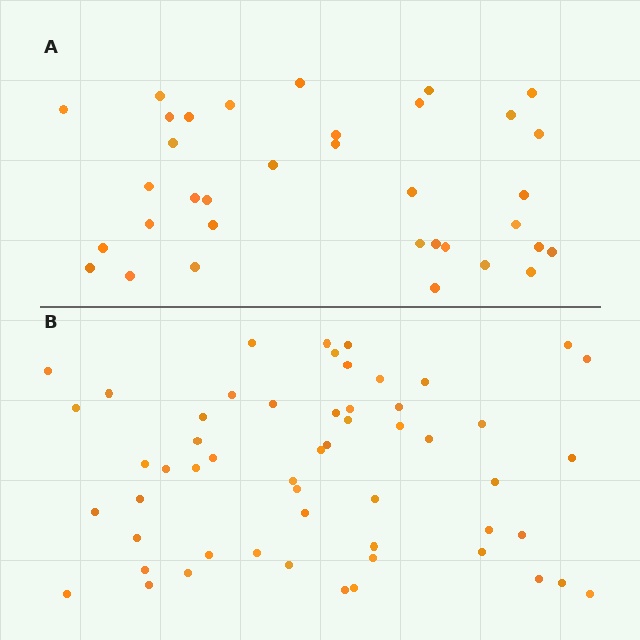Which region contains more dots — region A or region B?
Region B (the bottom region) has more dots.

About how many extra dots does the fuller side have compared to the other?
Region B has approximately 20 more dots than region A.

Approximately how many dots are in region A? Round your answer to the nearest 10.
About 40 dots. (The exact count is 35, which rounds to 40.)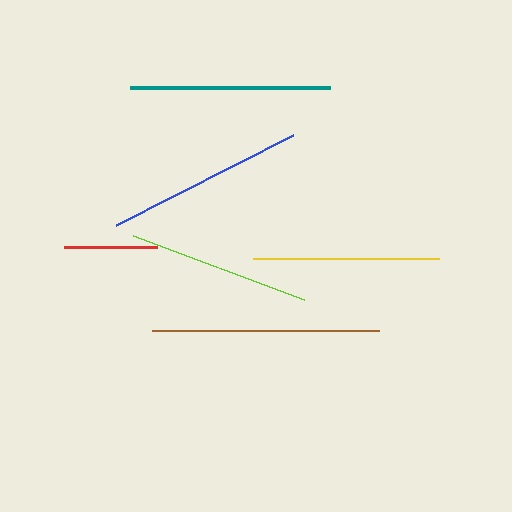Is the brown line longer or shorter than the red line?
The brown line is longer than the red line.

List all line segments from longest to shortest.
From longest to shortest: brown, teal, blue, yellow, lime, red.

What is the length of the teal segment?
The teal segment is approximately 200 pixels long.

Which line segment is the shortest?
The red line is the shortest at approximately 93 pixels.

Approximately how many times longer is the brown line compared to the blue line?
The brown line is approximately 1.1 times the length of the blue line.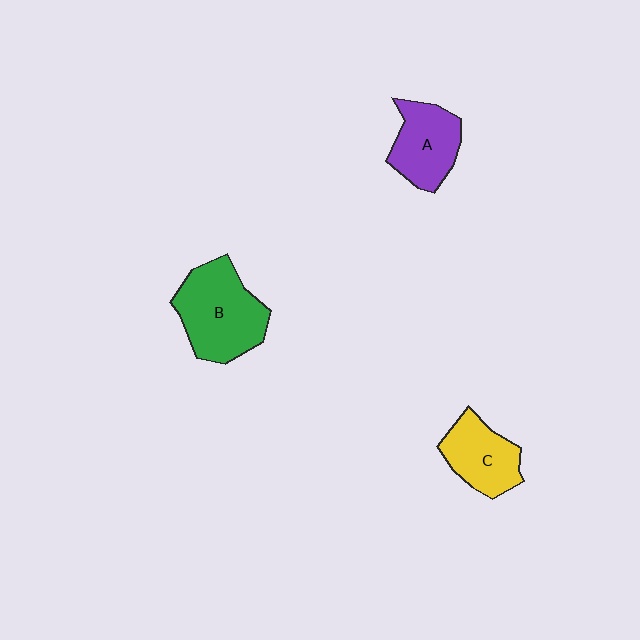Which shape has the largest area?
Shape B (green).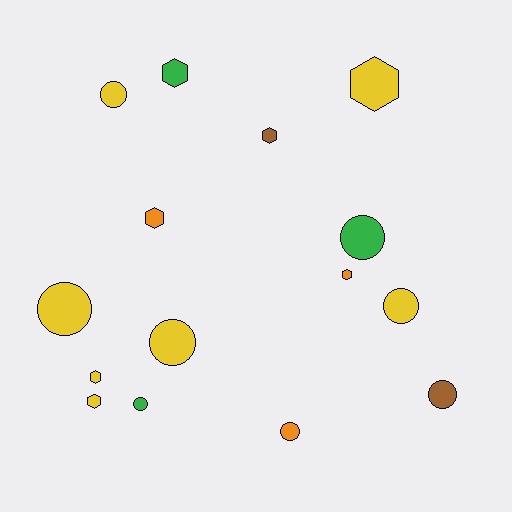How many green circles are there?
There are 2 green circles.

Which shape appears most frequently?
Circle, with 8 objects.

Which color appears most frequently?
Yellow, with 7 objects.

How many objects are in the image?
There are 15 objects.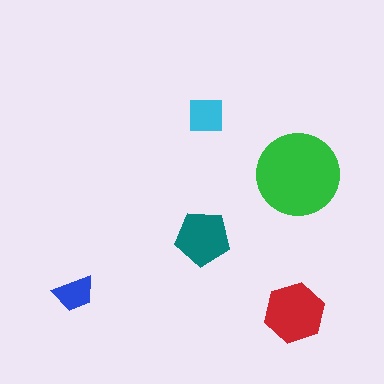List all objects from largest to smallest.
The green circle, the red hexagon, the teal pentagon, the cyan square, the blue trapezoid.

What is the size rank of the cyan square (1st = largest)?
4th.